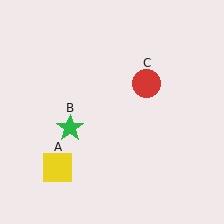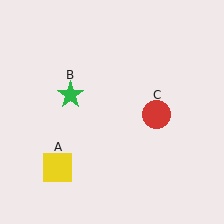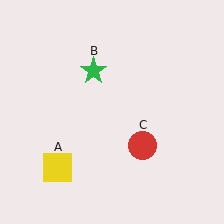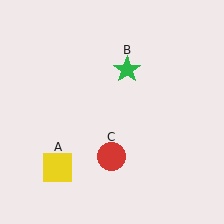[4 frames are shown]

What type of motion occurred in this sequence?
The green star (object B), red circle (object C) rotated clockwise around the center of the scene.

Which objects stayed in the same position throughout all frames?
Yellow square (object A) remained stationary.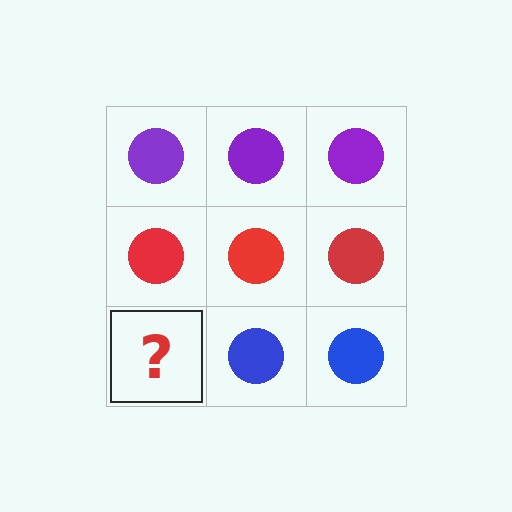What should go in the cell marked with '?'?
The missing cell should contain a blue circle.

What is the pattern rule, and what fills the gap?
The rule is that each row has a consistent color. The gap should be filled with a blue circle.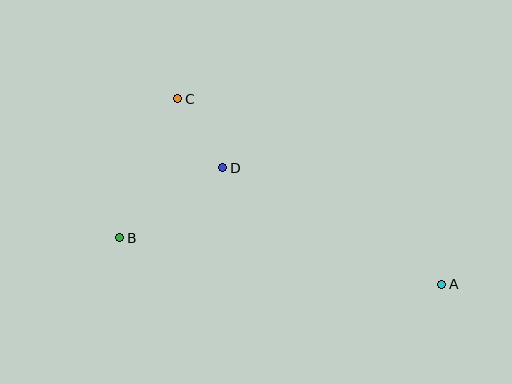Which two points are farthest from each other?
Points A and B are farthest from each other.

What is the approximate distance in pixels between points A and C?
The distance between A and C is approximately 323 pixels.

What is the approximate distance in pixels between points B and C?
The distance between B and C is approximately 151 pixels.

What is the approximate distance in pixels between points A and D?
The distance between A and D is approximately 248 pixels.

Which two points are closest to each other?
Points C and D are closest to each other.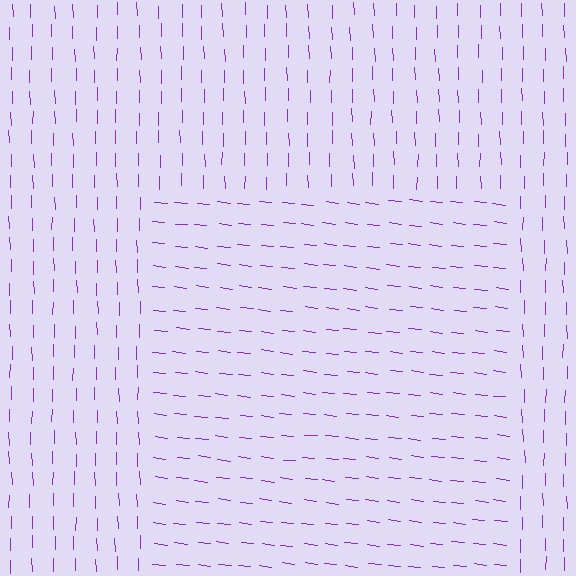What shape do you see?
I see a rectangle.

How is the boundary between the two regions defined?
The boundary is defined purely by a change in line orientation (approximately 83 degrees difference). All lines are the same color and thickness.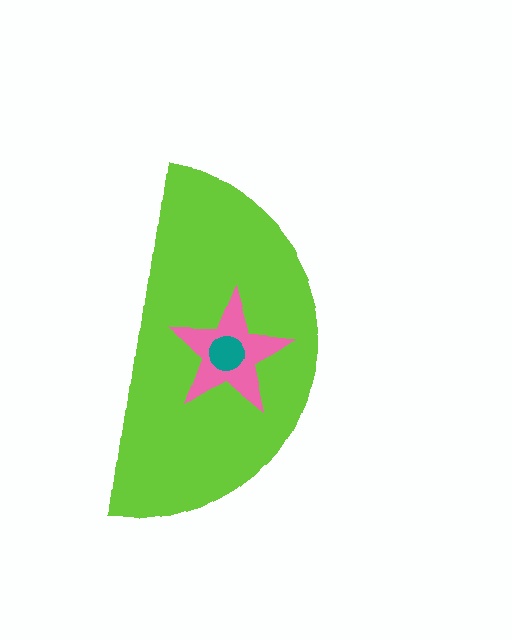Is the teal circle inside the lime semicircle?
Yes.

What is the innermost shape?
The teal circle.